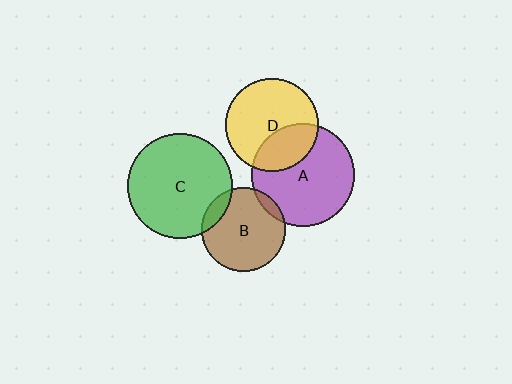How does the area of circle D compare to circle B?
Approximately 1.2 times.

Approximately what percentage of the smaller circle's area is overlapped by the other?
Approximately 10%.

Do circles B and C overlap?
Yes.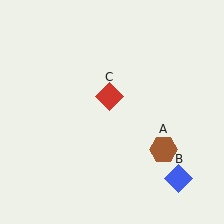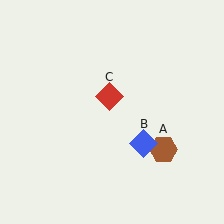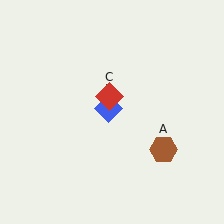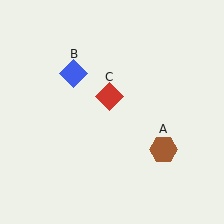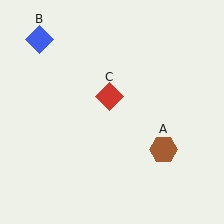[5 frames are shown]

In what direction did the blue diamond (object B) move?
The blue diamond (object B) moved up and to the left.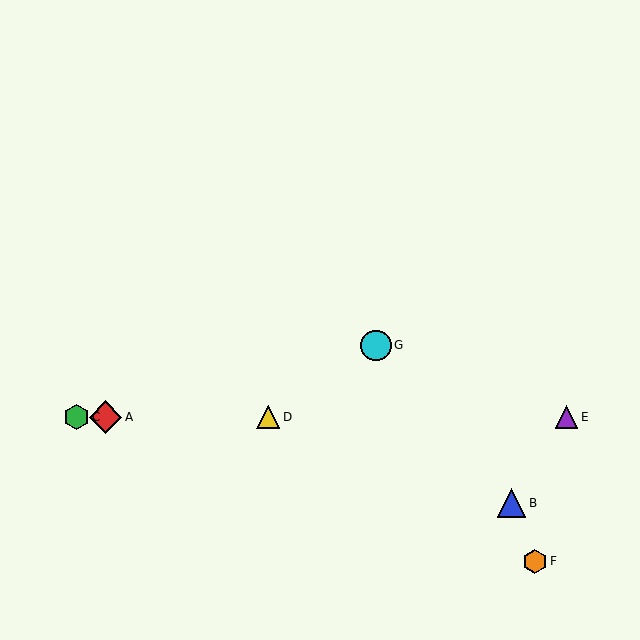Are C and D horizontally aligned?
Yes, both are at y≈417.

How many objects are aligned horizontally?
4 objects (A, C, D, E) are aligned horizontally.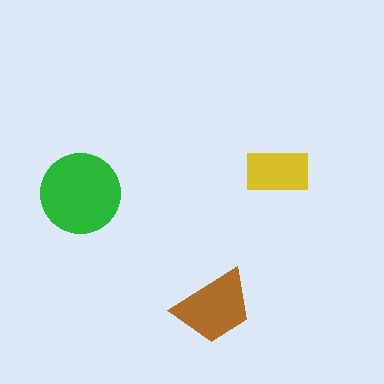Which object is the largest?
The green circle.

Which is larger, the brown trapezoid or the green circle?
The green circle.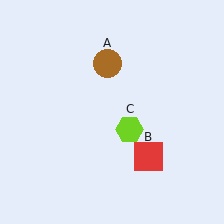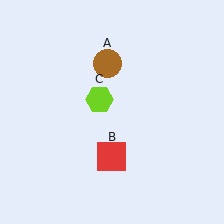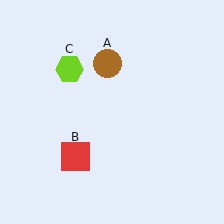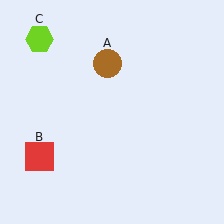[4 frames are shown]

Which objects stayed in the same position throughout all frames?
Brown circle (object A) remained stationary.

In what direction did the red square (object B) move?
The red square (object B) moved left.